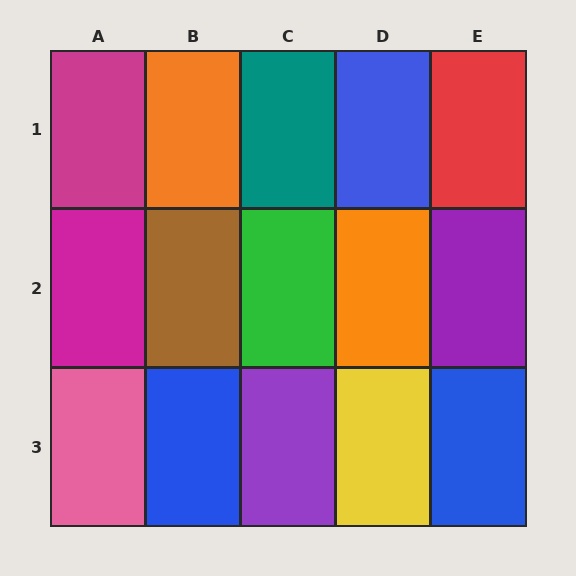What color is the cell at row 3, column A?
Pink.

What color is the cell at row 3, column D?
Yellow.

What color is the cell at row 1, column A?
Magenta.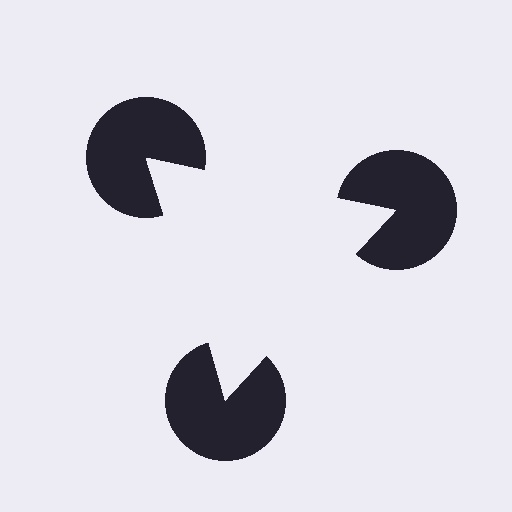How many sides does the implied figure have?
3 sides.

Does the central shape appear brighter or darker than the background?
It typically appears slightly brighter than the background, even though no actual brightness change is drawn.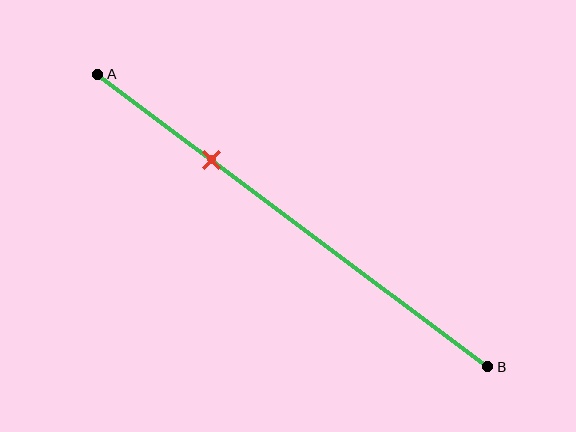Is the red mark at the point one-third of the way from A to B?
No, the mark is at about 30% from A, not at the 33% one-third point.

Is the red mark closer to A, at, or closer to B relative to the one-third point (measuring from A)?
The red mark is closer to point A than the one-third point of segment AB.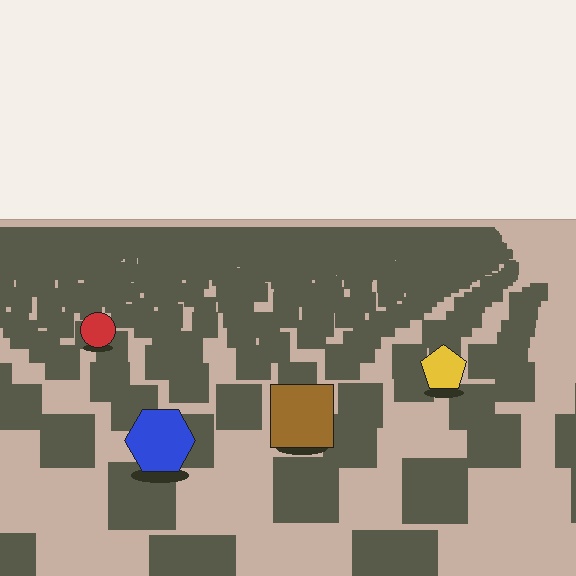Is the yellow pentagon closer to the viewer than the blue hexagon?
No. The blue hexagon is closer — you can tell from the texture gradient: the ground texture is coarser near it.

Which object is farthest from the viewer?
The red circle is farthest from the viewer. It appears smaller and the ground texture around it is denser.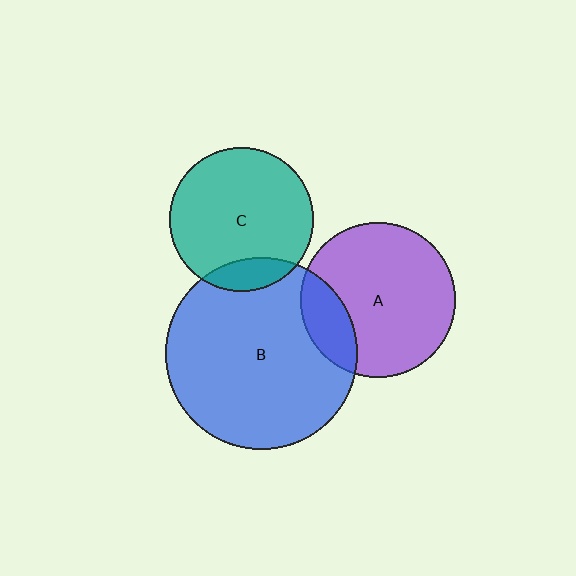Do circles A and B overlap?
Yes.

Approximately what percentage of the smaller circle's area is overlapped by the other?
Approximately 20%.